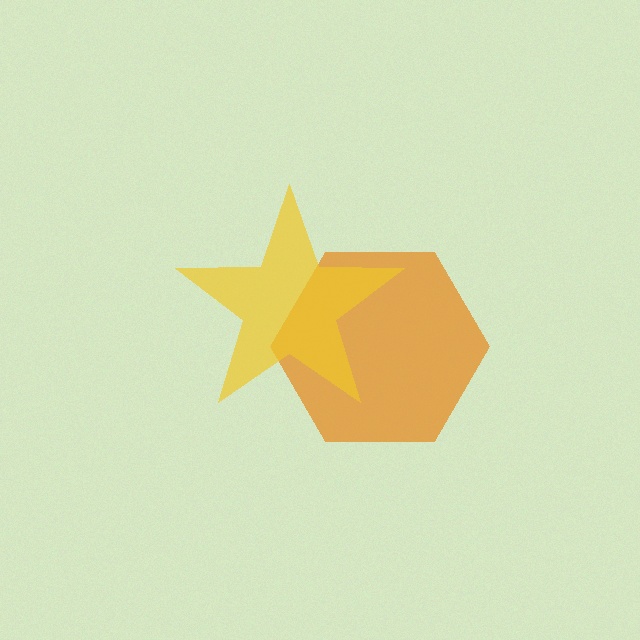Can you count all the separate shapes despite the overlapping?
Yes, there are 2 separate shapes.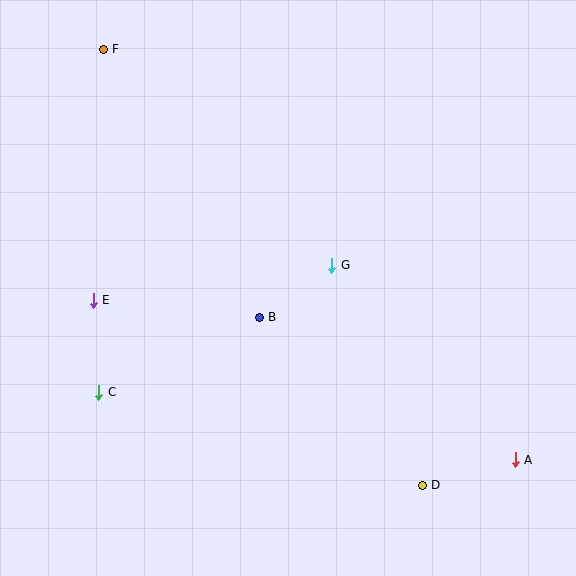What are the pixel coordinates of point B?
Point B is at (259, 317).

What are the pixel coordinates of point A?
Point A is at (515, 460).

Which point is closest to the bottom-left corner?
Point C is closest to the bottom-left corner.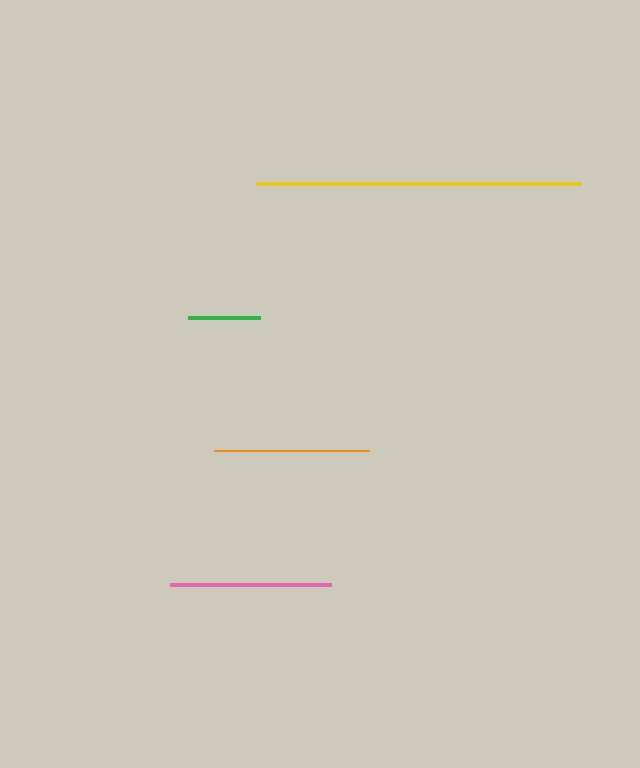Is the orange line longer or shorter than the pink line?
The pink line is longer than the orange line.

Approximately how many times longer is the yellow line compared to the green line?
The yellow line is approximately 4.5 times the length of the green line.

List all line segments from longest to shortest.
From longest to shortest: yellow, pink, orange, green.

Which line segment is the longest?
The yellow line is the longest at approximately 325 pixels.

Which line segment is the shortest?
The green line is the shortest at approximately 73 pixels.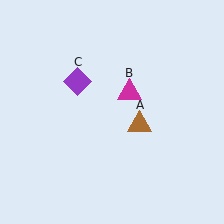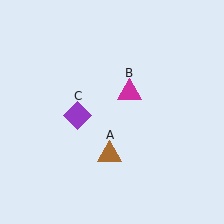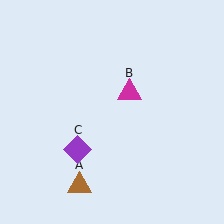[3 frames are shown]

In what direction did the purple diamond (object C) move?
The purple diamond (object C) moved down.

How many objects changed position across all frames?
2 objects changed position: brown triangle (object A), purple diamond (object C).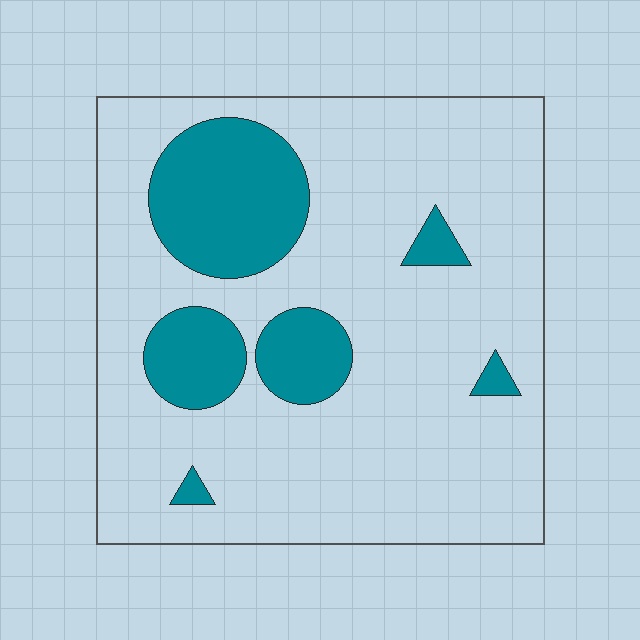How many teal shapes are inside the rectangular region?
6.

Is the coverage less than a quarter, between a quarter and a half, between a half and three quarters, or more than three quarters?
Less than a quarter.